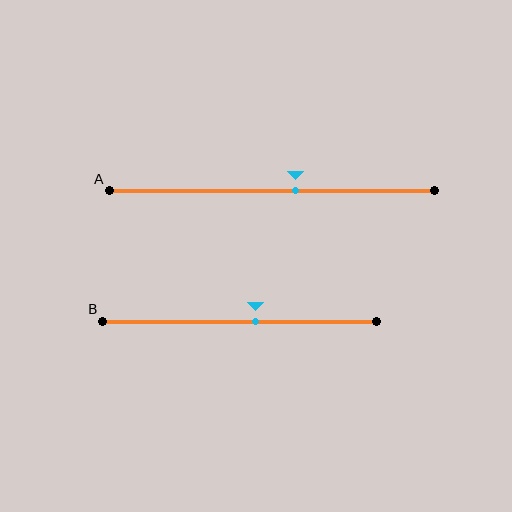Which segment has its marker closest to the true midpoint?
Segment B has its marker closest to the true midpoint.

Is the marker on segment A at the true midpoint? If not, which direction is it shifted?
No, the marker on segment A is shifted to the right by about 7% of the segment length.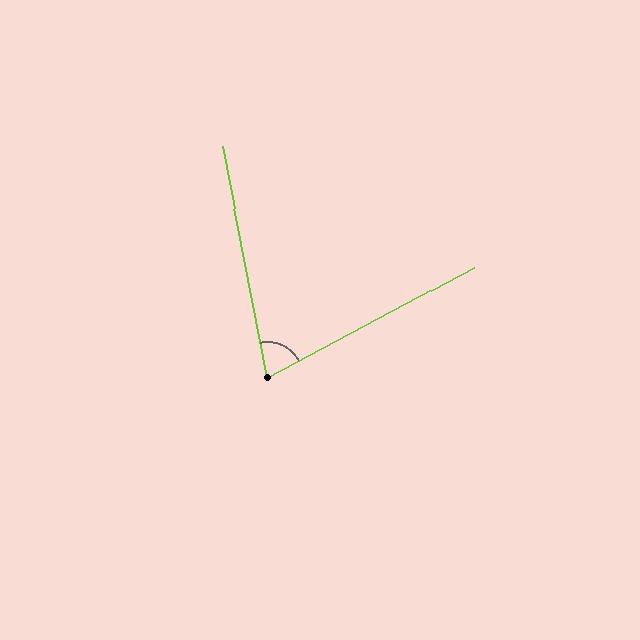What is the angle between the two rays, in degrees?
Approximately 73 degrees.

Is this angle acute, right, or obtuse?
It is acute.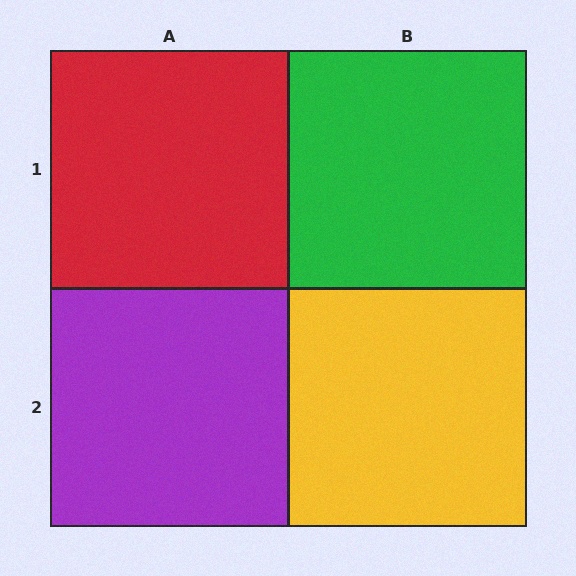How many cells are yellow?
1 cell is yellow.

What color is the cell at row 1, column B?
Green.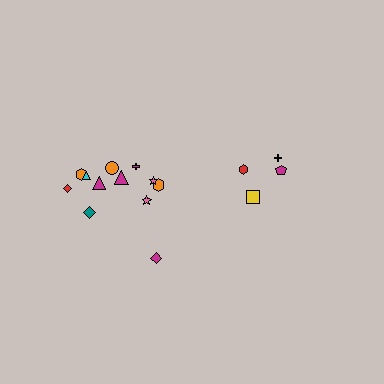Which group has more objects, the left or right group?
The left group.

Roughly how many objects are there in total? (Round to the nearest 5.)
Roughly 15 objects in total.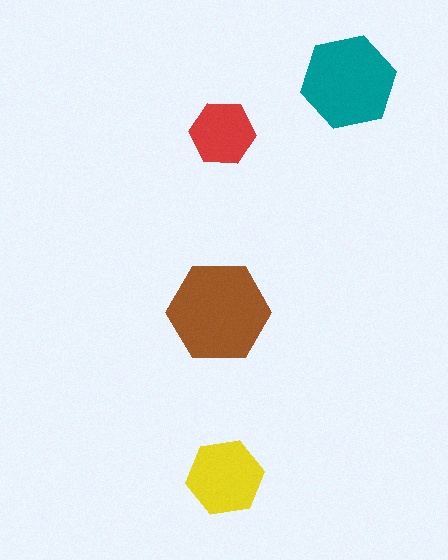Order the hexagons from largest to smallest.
the brown one, the teal one, the yellow one, the red one.